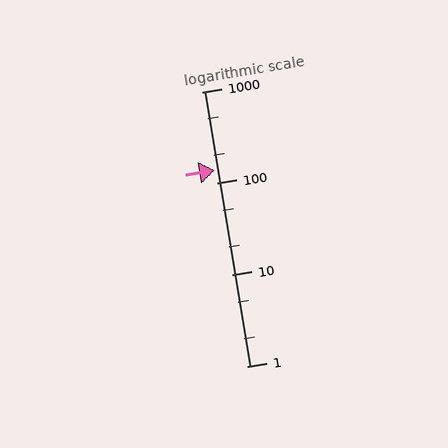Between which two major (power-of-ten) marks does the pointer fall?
The pointer is between 100 and 1000.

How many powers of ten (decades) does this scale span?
The scale spans 3 decades, from 1 to 1000.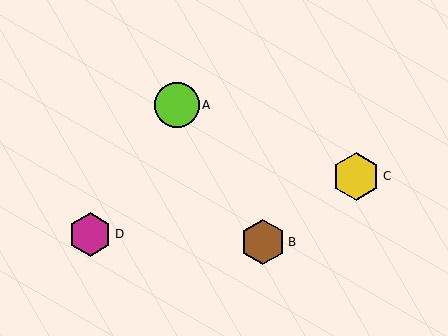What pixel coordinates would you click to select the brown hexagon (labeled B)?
Click at (263, 242) to select the brown hexagon B.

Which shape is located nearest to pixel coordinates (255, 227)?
The brown hexagon (labeled B) at (263, 242) is nearest to that location.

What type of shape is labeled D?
Shape D is a magenta hexagon.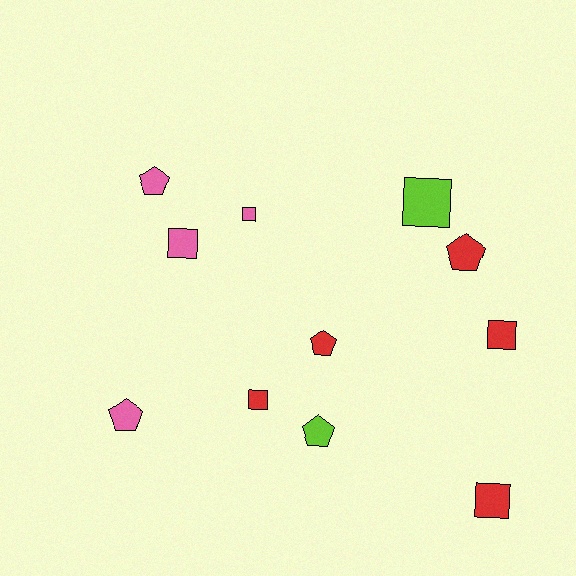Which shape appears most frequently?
Square, with 6 objects.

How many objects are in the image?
There are 11 objects.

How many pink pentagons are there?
There are 2 pink pentagons.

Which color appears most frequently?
Red, with 5 objects.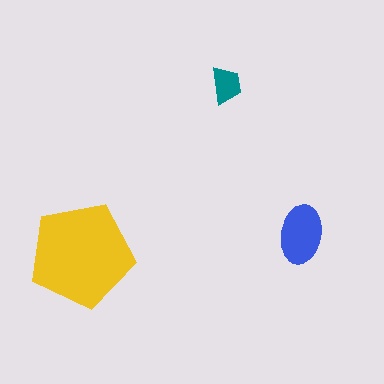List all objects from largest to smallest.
The yellow pentagon, the blue ellipse, the teal trapezoid.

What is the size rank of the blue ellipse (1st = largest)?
2nd.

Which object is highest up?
The teal trapezoid is topmost.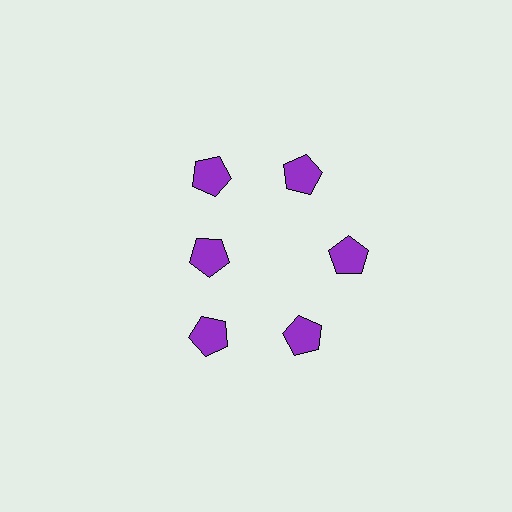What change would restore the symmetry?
The symmetry would be restored by moving it outward, back onto the ring so that all 6 pentagons sit at equal angles and equal distance from the center.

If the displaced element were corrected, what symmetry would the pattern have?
It would have 6-fold rotational symmetry — the pattern would map onto itself every 60 degrees.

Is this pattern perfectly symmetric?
No. The 6 purple pentagons are arranged in a ring, but one element near the 9 o'clock position is pulled inward toward the center, breaking the 6-fold rotational symmetry.